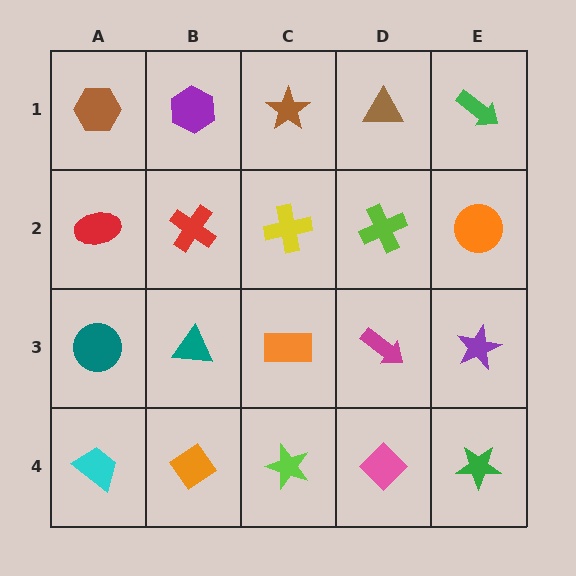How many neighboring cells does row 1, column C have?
3.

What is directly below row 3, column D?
A pink diamond.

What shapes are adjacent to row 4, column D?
A magenta arrow (row 3, column D), a lime star (row 4, column C), a green star (row 4, column E).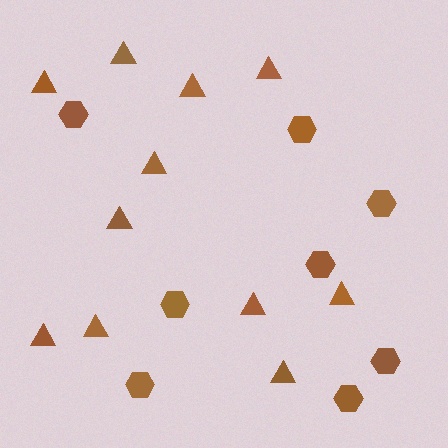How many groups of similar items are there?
There are 2 groups: one group of hexagons (8) and one group of triangles (11).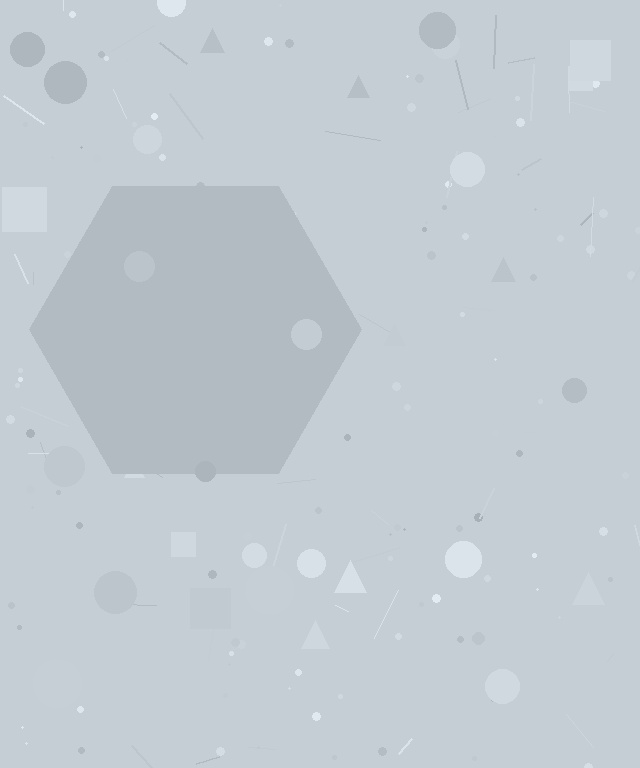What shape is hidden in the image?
A hexagon is hidden in the image.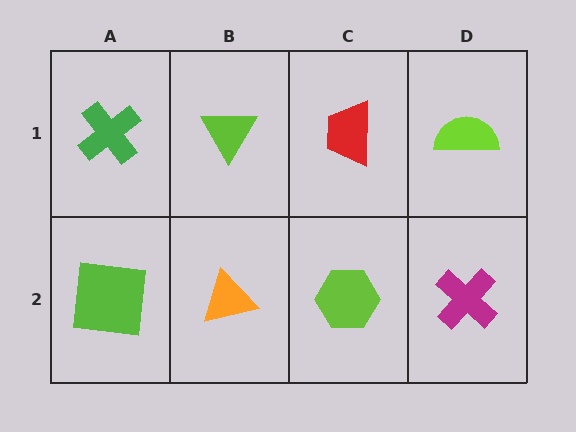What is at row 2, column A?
A lime square.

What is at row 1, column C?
A red trapezoid.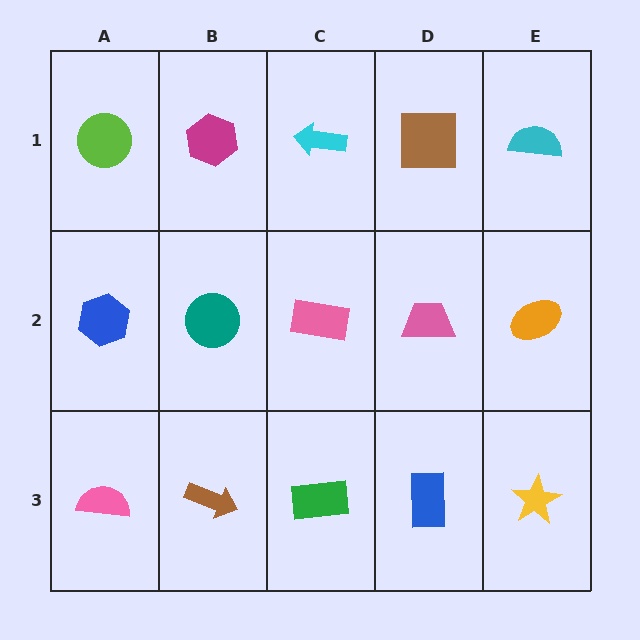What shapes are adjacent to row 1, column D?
A pink trapezoid (row 2, column D), a cyan arrow (row 1, column C), a cyan semicircle (row 1, column E).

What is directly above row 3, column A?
A blue hexagon.